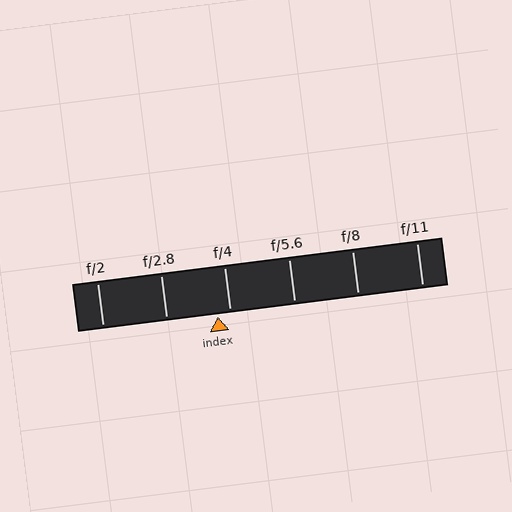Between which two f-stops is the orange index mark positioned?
The index mark is between f/2.8 and f/4.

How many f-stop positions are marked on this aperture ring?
There are 6 f-stop positions marked.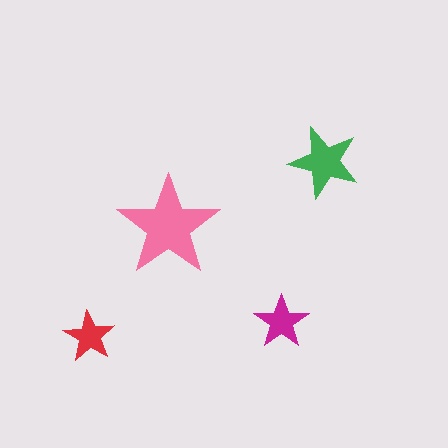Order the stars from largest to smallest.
the pink one, the green one, the magenta one, the red one.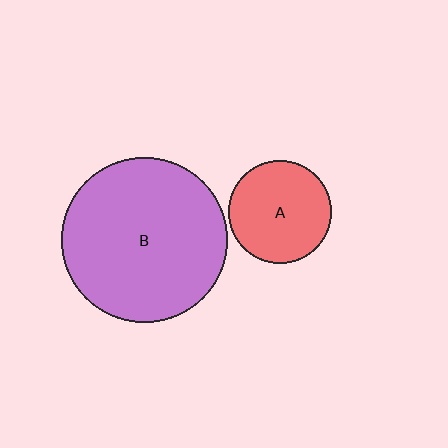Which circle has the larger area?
Circle B (purple).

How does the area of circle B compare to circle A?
Approximately 2.6 times.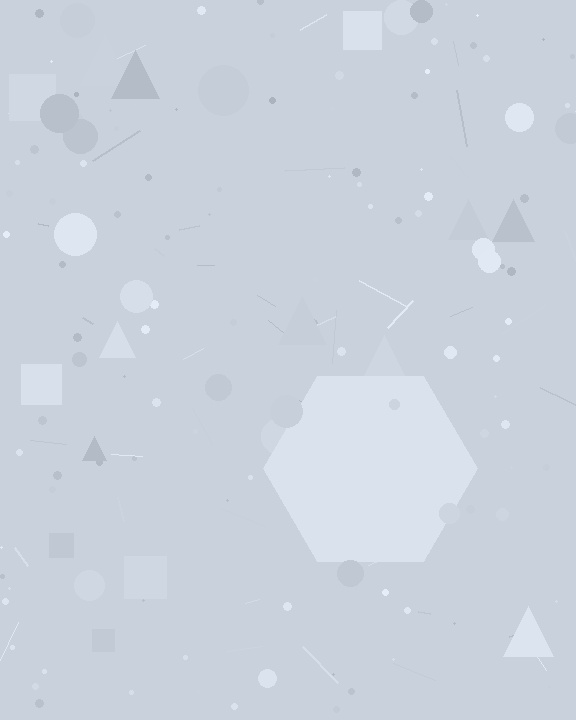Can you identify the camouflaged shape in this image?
The camouflaged shape is a hexagon.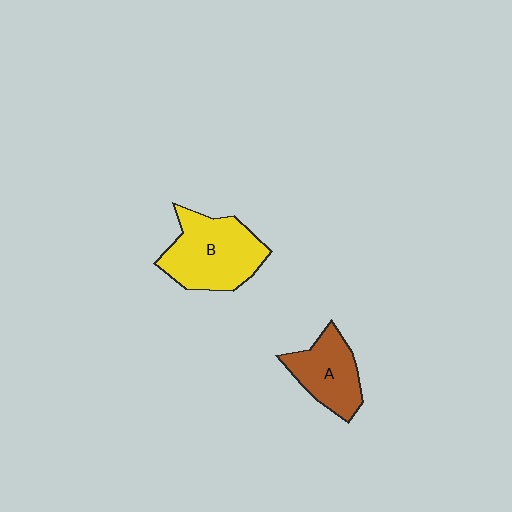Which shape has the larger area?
Shape B (yellow).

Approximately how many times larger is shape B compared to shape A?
Approximately 1.5 times.